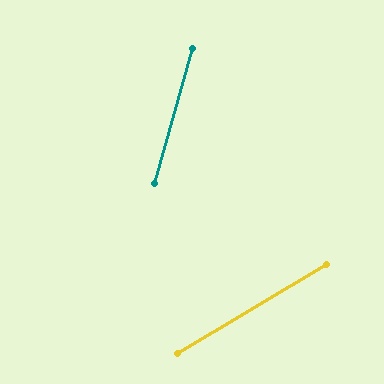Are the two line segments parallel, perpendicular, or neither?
Neither parallel nor perpendicular — they differ by about 44°.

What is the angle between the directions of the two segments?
Approximately 44 degrees.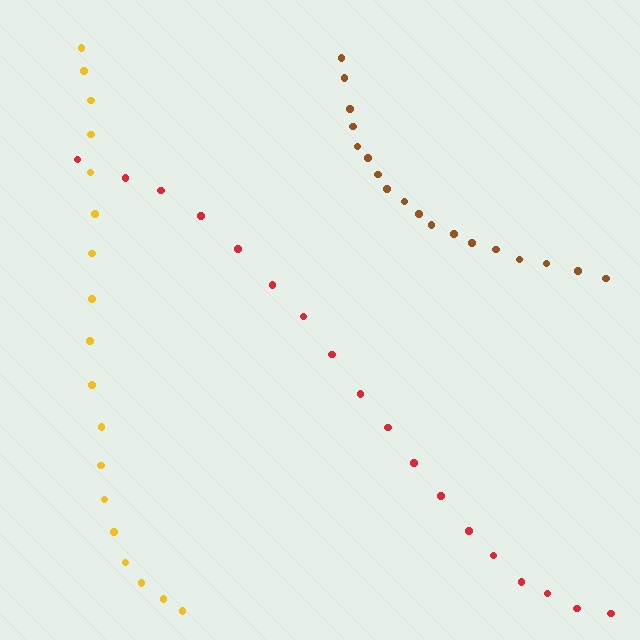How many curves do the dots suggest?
There are 3 distinct paths.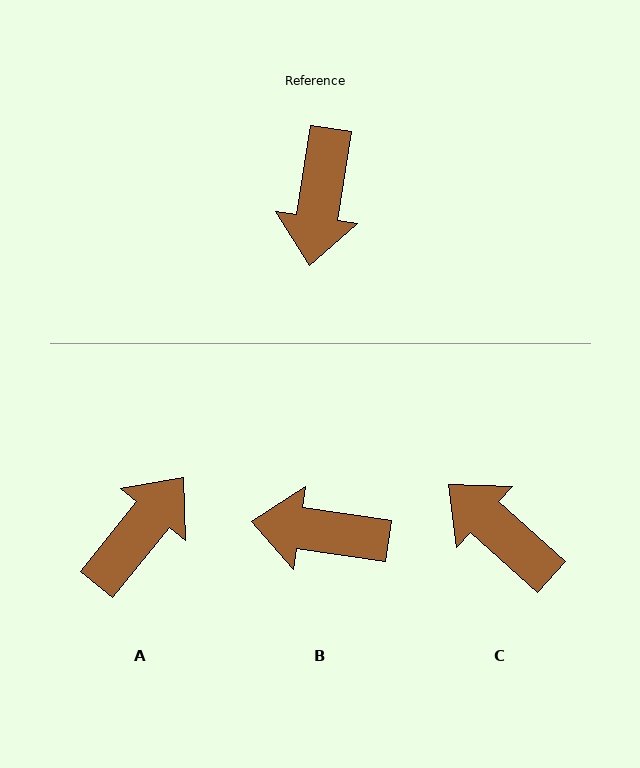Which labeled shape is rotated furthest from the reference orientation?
A, about 150 degrees away.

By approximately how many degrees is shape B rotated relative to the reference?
Approximately 89 degrees clockwise.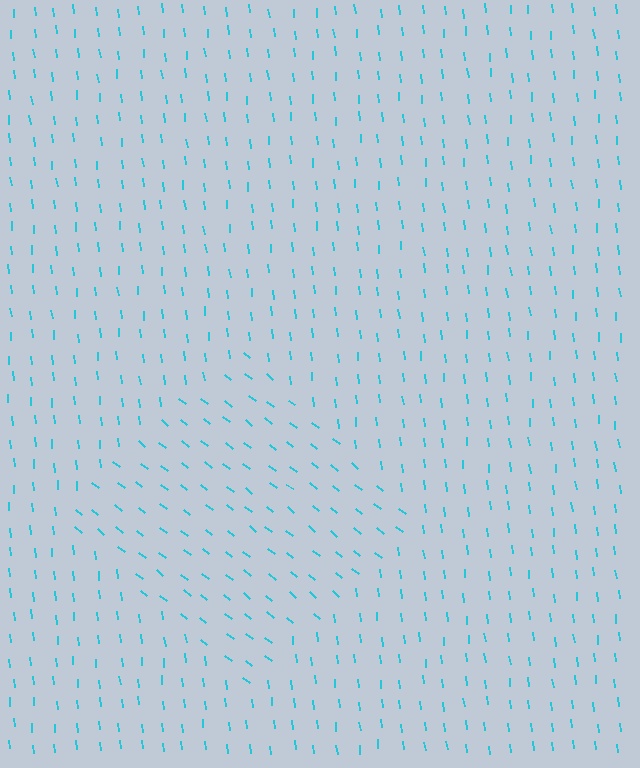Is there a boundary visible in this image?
Yes, there is a texture boundary formed by a change in line orientation.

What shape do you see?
I see a diamond.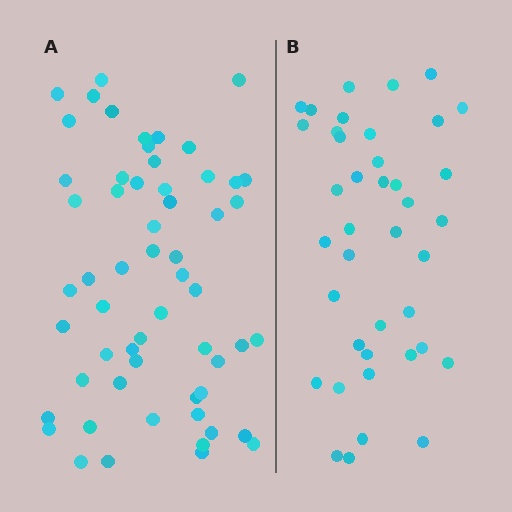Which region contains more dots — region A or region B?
Region A (the left region) has more dots.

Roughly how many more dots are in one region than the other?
Region A has approximately 20 more dots than region B.